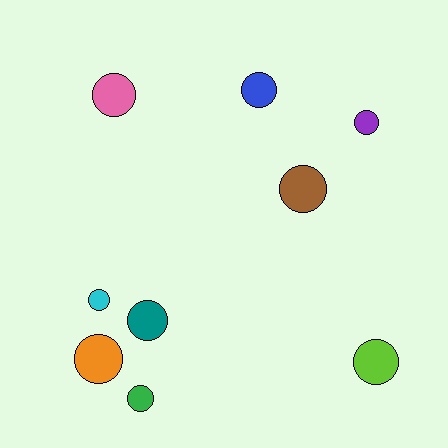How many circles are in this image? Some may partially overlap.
There are 9 circles.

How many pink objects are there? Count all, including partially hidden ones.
There is 1 pink object.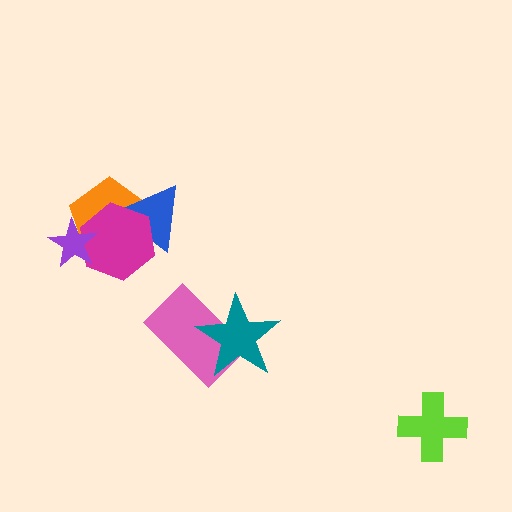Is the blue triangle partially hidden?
Yes, it is partially covered by another shape.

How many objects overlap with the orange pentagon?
3 objects overlap with the orange pentagon.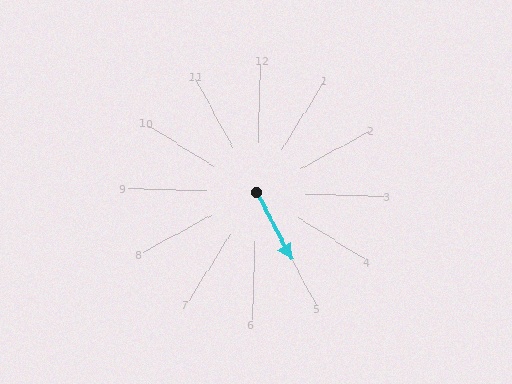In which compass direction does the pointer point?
Southeast.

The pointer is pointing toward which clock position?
Roughly 5 o'clock.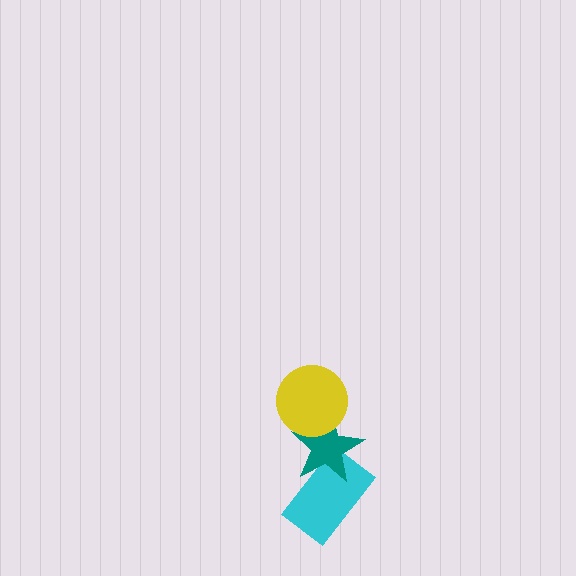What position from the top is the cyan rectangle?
The cyan rectangle is 3rd from the top.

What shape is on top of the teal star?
The yellow circle is on top of the teal star.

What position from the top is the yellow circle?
The yellow circle is 1st from the top.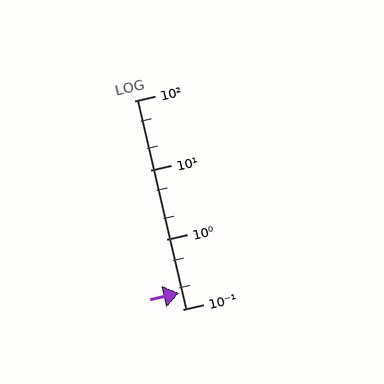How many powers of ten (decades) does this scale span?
The scale spans 3 decades, from 0.1 to 100.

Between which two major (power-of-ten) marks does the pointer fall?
The pointer is between 0.1 and 1.